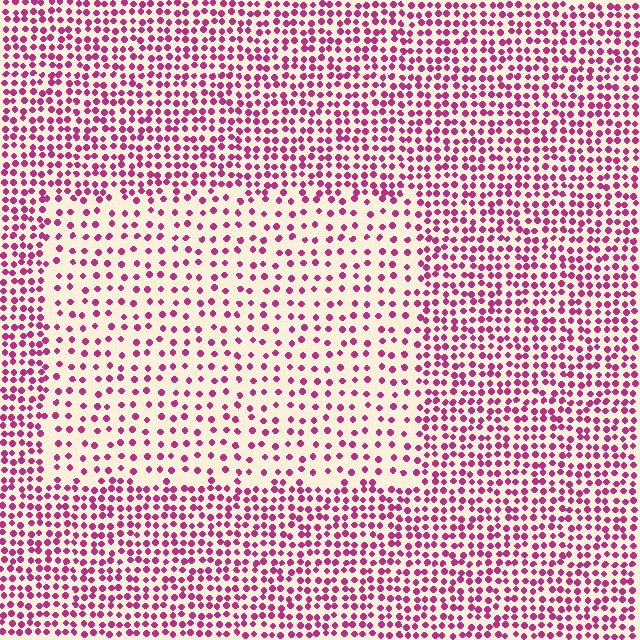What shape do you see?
I see a rectangle.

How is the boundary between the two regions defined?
The boundary is defined by a change in element density (approximately 2.1x ratio). All elements are the same color, size, and shape.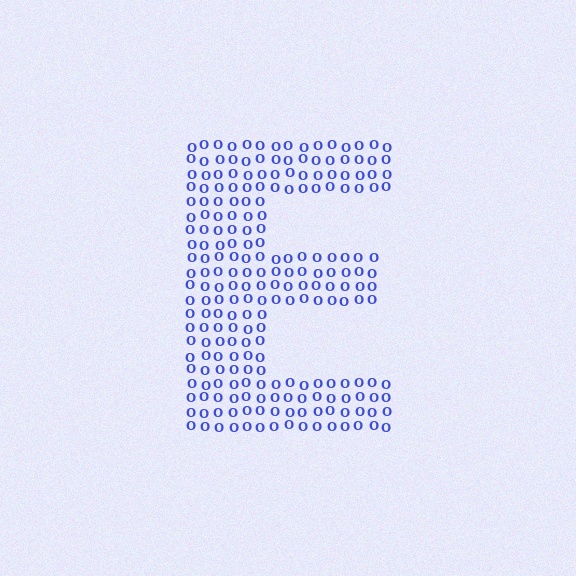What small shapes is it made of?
It is made of small letter O's.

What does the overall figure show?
The overall figure shows the letter E.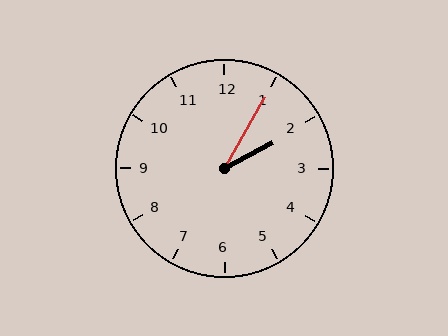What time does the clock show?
2:05.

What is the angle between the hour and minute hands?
Approximately 32 degrees.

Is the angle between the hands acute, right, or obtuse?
It is acute.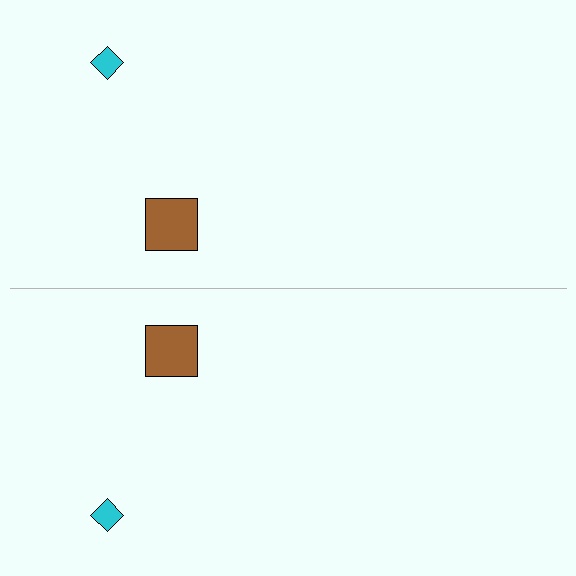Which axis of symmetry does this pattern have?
The pattern has a horizontal axis of symmetry running through the center of the image.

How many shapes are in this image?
There are 4 shapes in this image.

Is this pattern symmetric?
Yes, this pattern has bilateral (reflection) symmetry.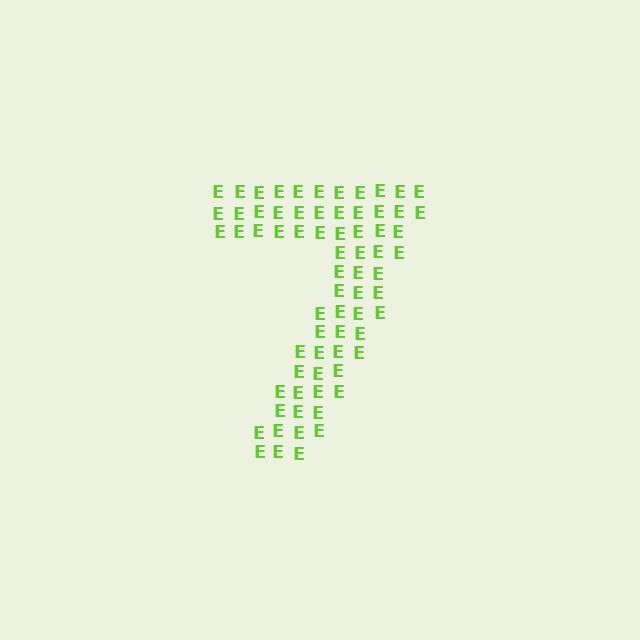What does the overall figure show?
The overall figure shows the digit 7.